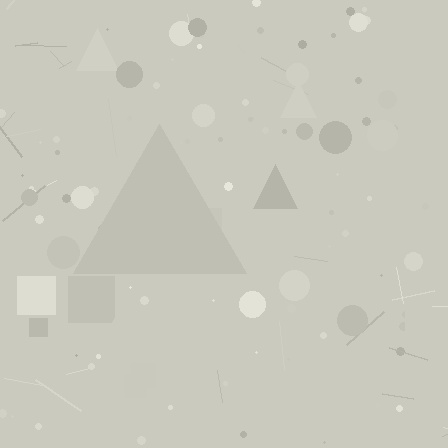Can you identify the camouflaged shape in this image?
The camouflaged shape is a triangle.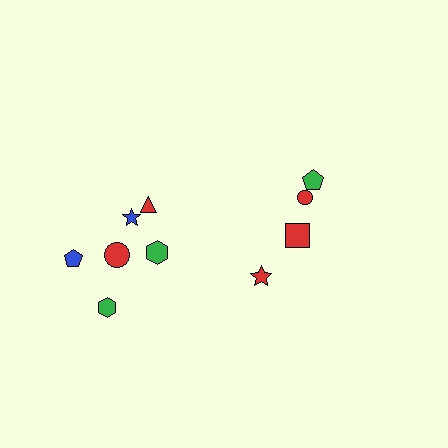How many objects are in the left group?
There are 6 objects.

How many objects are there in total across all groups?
There are 10 objects.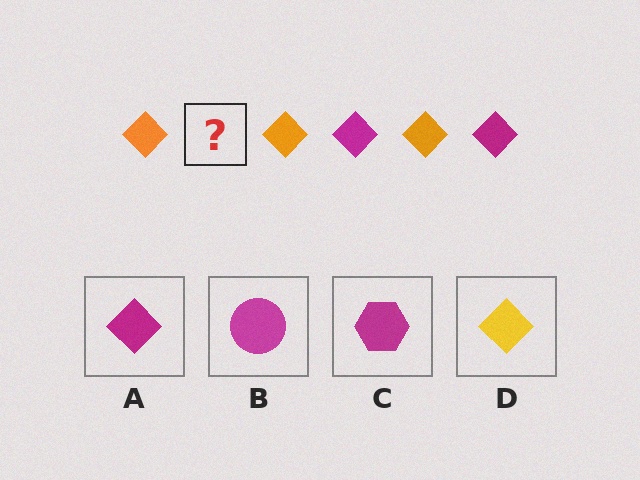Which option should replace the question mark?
Option A.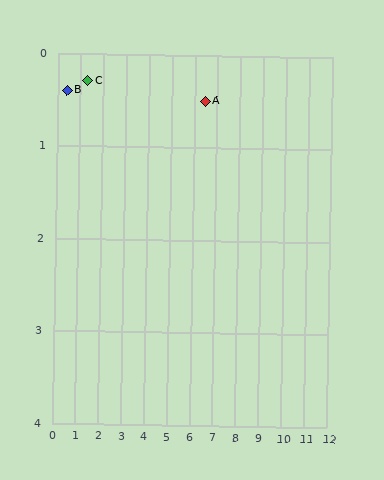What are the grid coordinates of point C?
Point C is at approximately (1.3, 0.3).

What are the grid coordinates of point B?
Point B is at approximately (0.4, 0.4).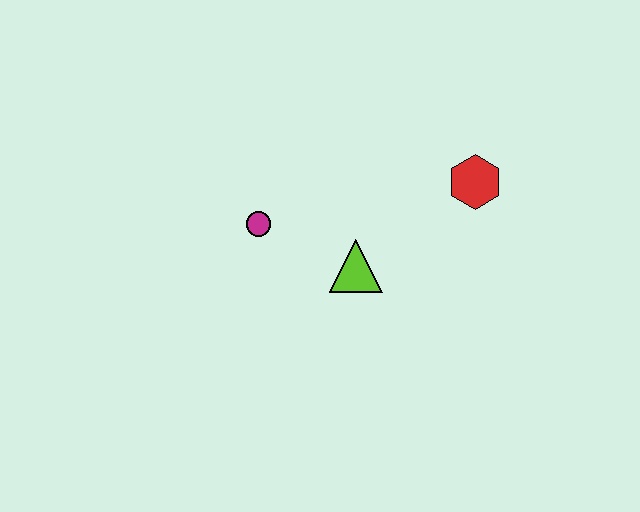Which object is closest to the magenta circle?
The lime triangle is closest to the magenta circle.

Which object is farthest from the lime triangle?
The red hexagon is farthest from the lime triangle.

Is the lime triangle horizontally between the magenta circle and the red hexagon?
Yes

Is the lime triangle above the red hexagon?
No